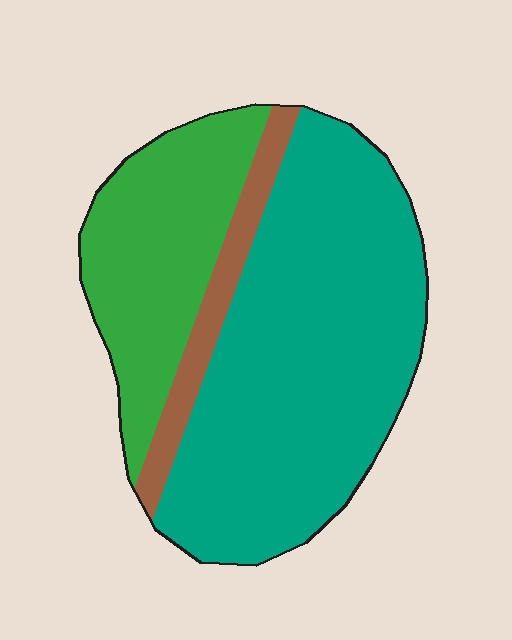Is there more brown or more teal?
Teal.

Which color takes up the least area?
Brown, at roughly 10%.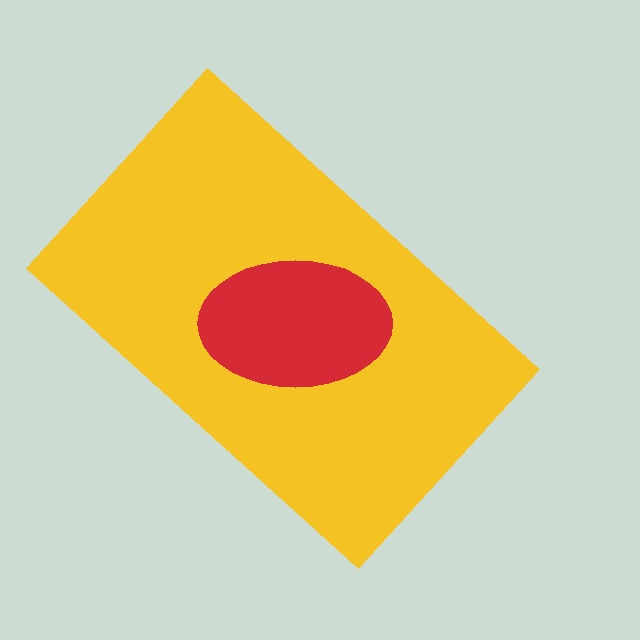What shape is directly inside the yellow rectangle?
The red ellipse.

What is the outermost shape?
The yellow rectangle.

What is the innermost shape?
The red ellipse.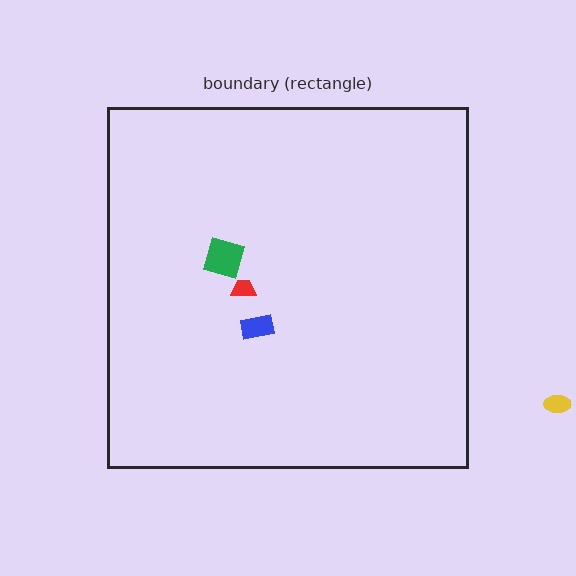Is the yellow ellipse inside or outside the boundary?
Outside.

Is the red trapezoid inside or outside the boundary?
Inside.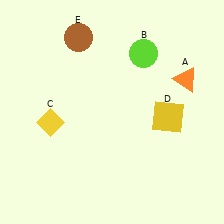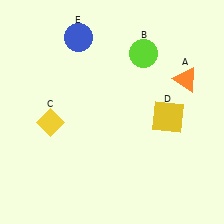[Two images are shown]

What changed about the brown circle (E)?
In Image 1, E is brown. In Image 2, it changed to blue.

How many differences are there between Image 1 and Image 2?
There is 1 difference between the two images.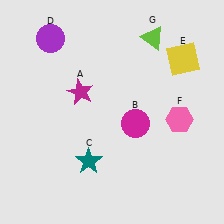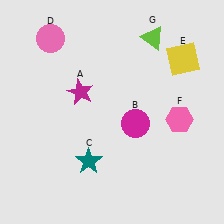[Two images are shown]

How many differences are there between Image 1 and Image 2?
There is 1 difference between the two images.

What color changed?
The circle (D) changed from purple in Image 1 to pink in Image 2.